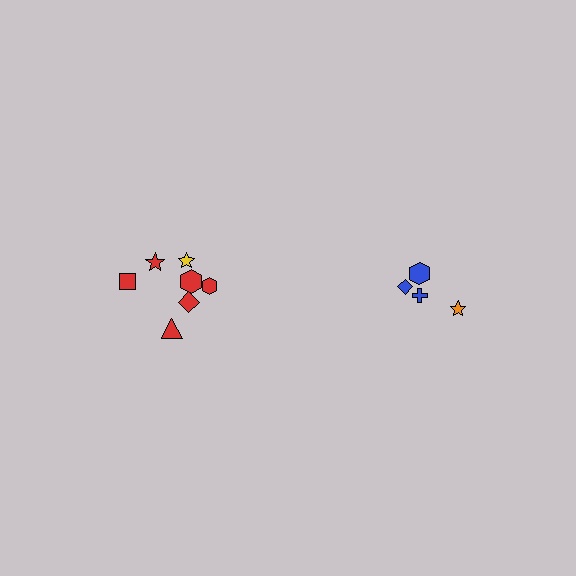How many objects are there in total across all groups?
There are 11 objects.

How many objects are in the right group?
There are 4 objects.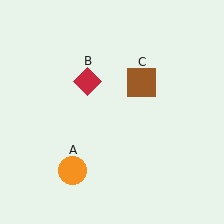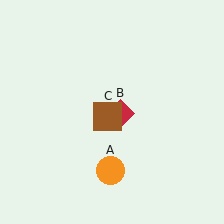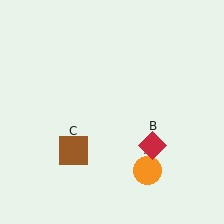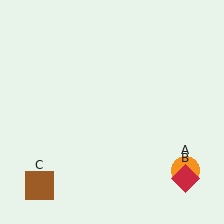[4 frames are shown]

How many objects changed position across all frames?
3 objects changed position: orange circle (object A), red diamond (object B), brown square (object C).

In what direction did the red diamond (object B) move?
The red diamond (object B) moved down and to the right.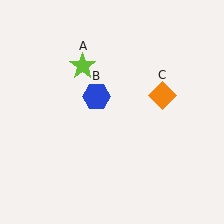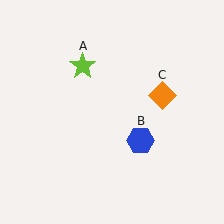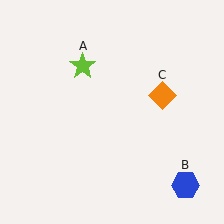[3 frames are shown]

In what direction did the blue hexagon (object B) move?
The blue hexagon (object B) moved down and to the right.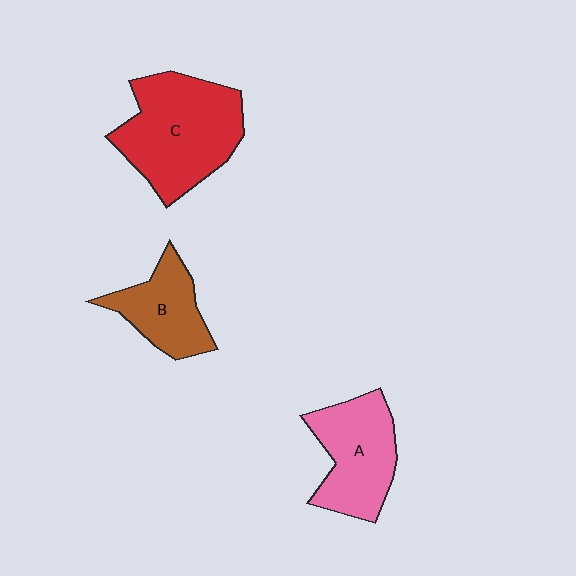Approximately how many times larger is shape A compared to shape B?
Approximately 1.3 times.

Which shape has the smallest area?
Shape B (brown).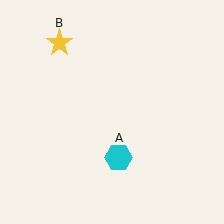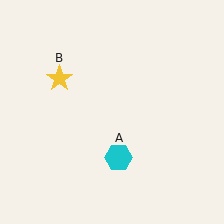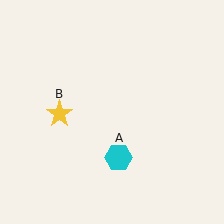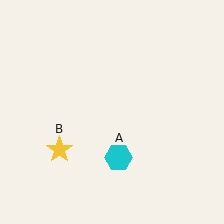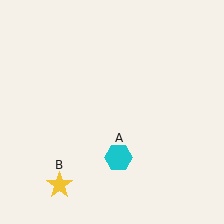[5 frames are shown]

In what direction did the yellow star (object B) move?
The yellow star (object B) moved down.